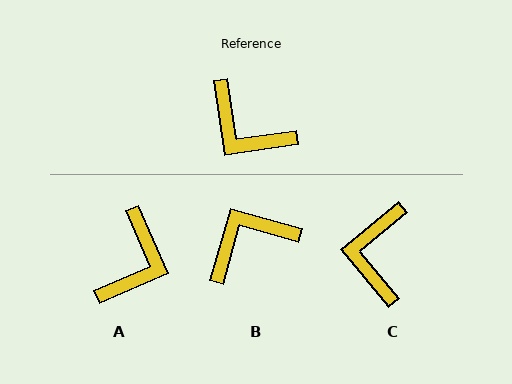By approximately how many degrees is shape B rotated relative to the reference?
Approximately 114 degrees clockwise.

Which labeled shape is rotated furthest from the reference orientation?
B, about 114 degrees away.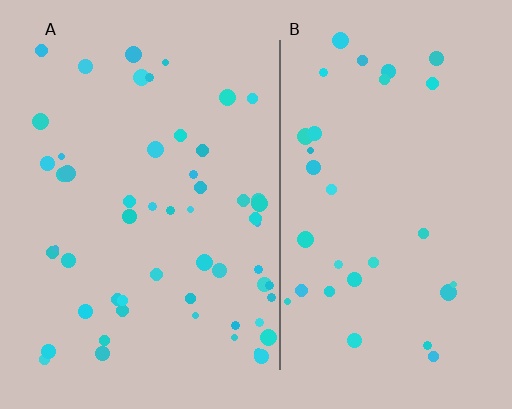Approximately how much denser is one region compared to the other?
Approximately 1.7× — region A over region B.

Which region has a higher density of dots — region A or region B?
A (the left).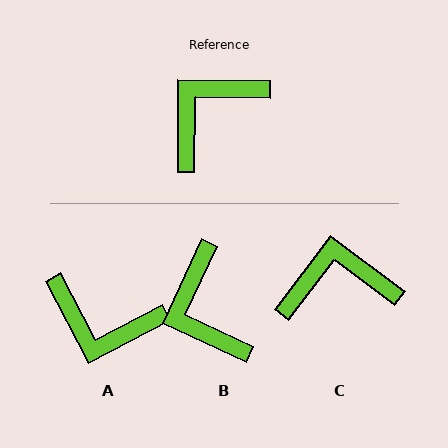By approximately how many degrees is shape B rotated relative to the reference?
Approximately 65 degrees counter-clockwise.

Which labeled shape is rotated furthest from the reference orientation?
A, about 118 degrees away.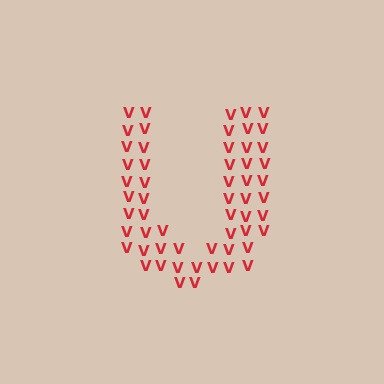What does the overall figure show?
The overall figure shows the letter U.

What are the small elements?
The small elements are letter V's.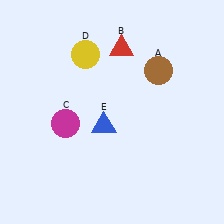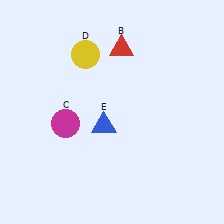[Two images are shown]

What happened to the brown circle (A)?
The brown circle (A) was removed in Image 2. It was in the top-right area of Image 1.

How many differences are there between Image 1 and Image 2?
There is 1 difference between the two images.